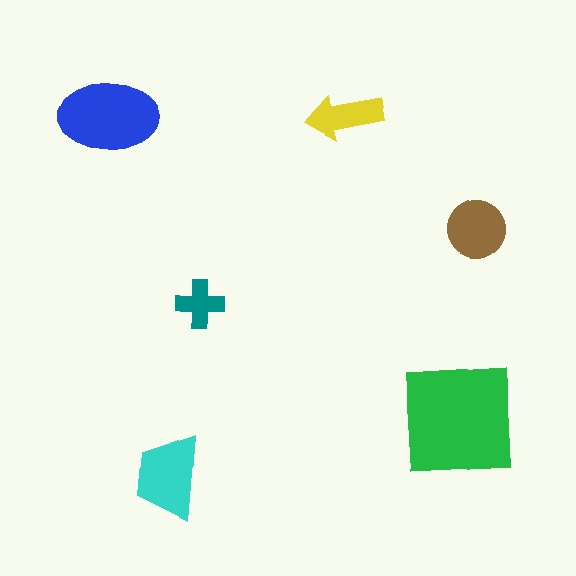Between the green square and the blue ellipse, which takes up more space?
The green square.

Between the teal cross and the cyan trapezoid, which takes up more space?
The cyan trapezoid.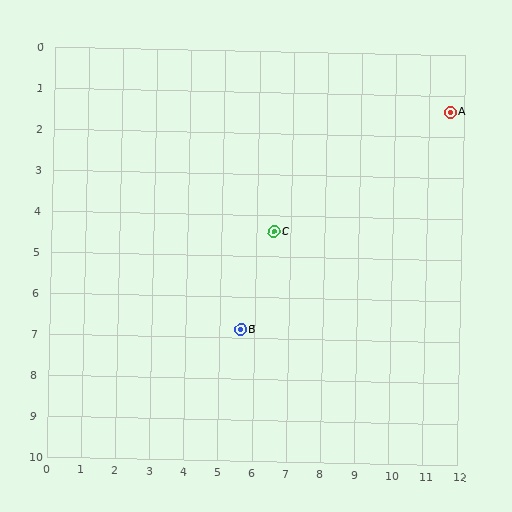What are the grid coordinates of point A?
Point A is at approximately (11.6, 1.4).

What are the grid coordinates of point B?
Point B is at approximately (5.6, 6.8).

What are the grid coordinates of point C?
Point C is at approximately (6.5, 4.4).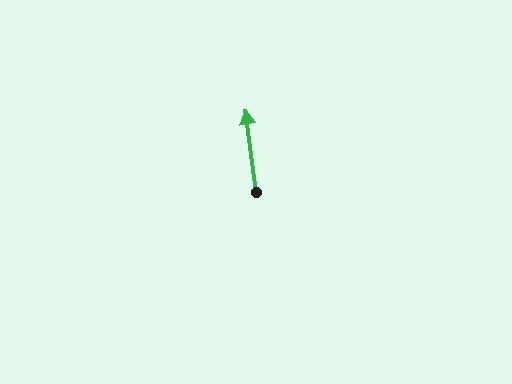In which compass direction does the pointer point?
North.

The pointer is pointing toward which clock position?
Roughly 12 o'clock.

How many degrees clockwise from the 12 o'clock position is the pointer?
Approximately 353 degrees.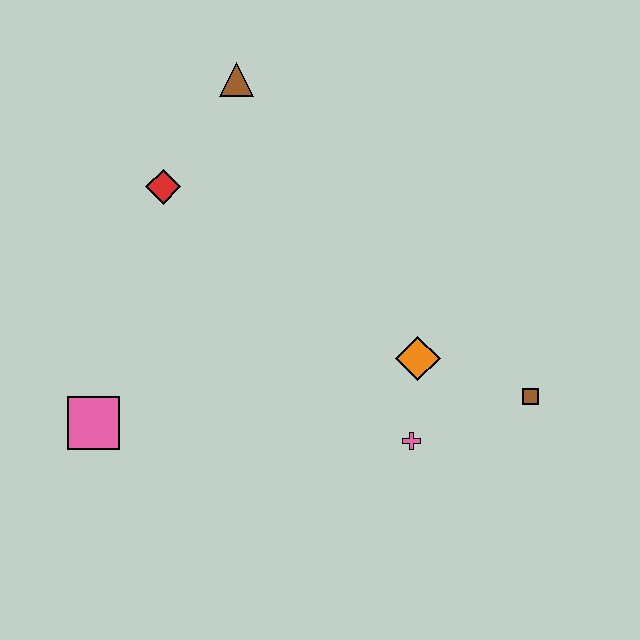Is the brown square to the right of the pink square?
Yes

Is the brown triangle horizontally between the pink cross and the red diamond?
Yes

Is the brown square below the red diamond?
Yes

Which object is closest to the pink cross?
The orange diamond is closest to the pink cross.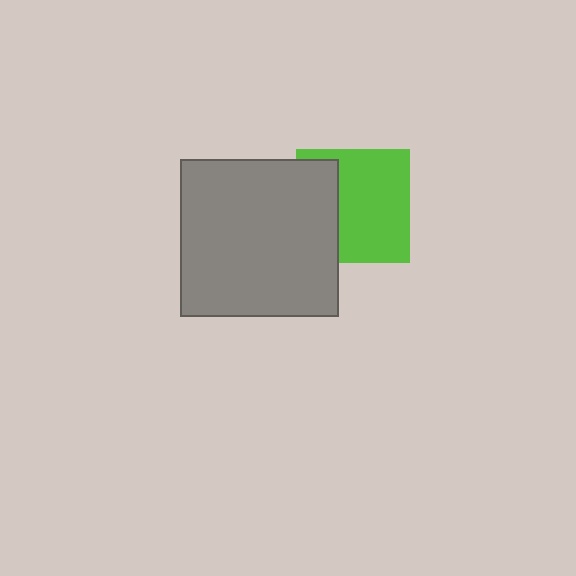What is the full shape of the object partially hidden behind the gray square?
The partially hidden object is a lime square.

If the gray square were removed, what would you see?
You would see the complete lime square.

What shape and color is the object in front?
The object in front is a gray square.